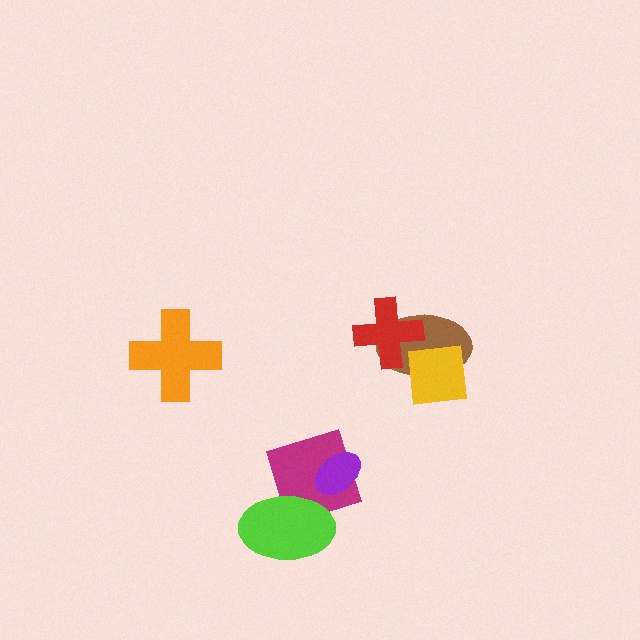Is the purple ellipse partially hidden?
No, no other shape covers it.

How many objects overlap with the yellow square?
2 objects overlap with the yellow square.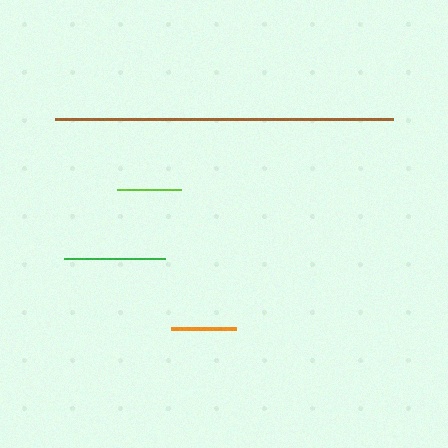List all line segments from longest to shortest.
From longest to shortest: brown, green, orange, lime.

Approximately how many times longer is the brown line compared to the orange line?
The brown line is approximately 5.2 times the length of the orange line.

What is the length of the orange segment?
The orange segment is approximately 65 pixels long.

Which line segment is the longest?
The brown line is the longest at approximately 337 pixels.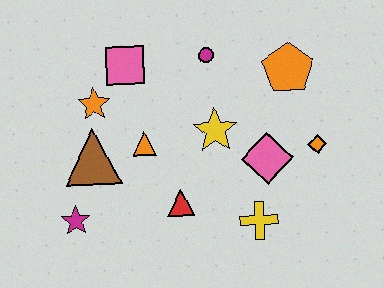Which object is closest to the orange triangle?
The brown triangle is closest to the orange triangle.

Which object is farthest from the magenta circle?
The magenta star is farthest from the magenta circle.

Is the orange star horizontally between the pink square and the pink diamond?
No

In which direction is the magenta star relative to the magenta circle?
The magenta star is below the magenta circle.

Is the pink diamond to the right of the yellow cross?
Yes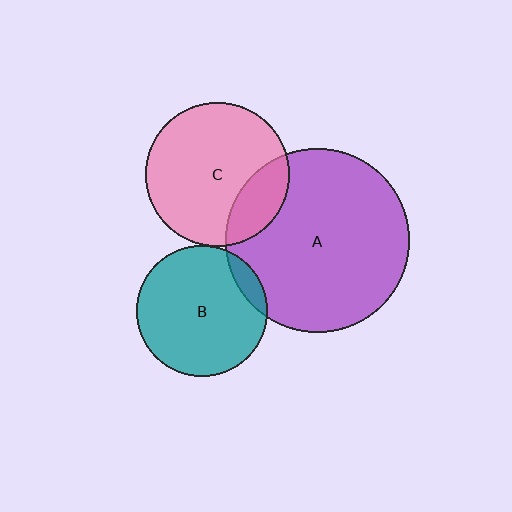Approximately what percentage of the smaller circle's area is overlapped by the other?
Approximately 5%.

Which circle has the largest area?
Circle A (purple).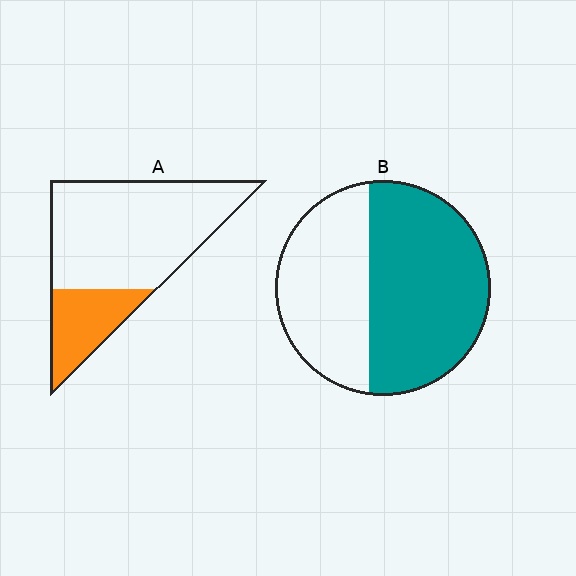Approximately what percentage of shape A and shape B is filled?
A is approximately 25% and B is approximately 60%.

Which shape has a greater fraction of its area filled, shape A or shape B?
Shape B.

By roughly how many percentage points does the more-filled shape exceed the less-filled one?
By roughly 35 percentage points (B over A).